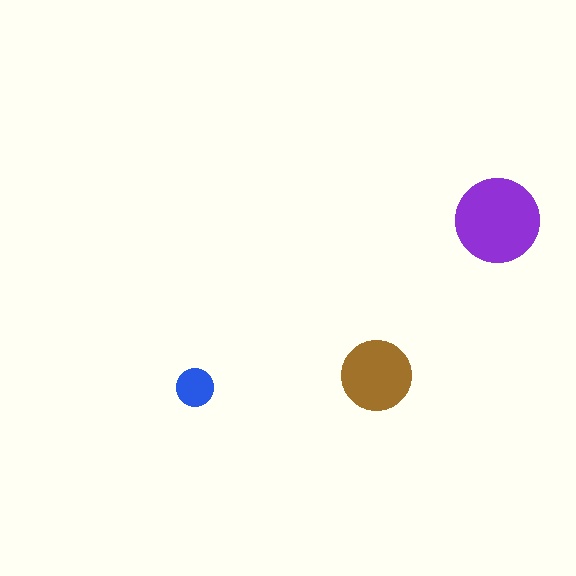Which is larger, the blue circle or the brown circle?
The brown one.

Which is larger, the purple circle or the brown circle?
The purple one.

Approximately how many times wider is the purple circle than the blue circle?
About 2 times wider.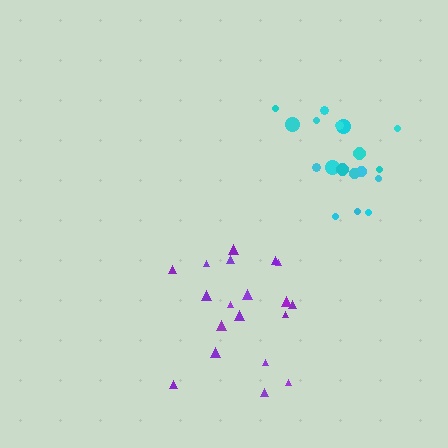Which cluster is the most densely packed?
Cyan.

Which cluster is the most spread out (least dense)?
Purple.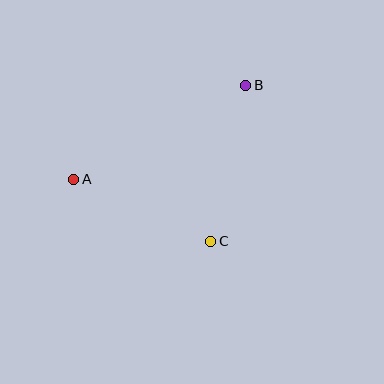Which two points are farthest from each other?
Points A and B are farthest from each other.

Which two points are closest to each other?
Points A and C are closest to each other.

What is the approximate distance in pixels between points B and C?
The distance between B and C is approximately 160 pixels.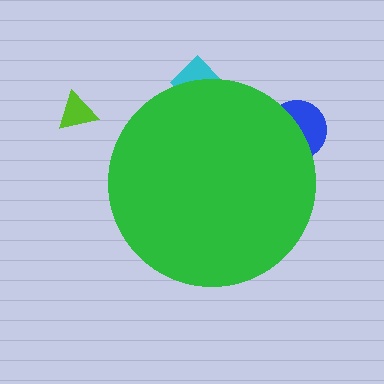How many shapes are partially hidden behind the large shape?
2 shapes are partially hidden.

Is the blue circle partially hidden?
Yes, the blue circle is partially hidden behind the green circle.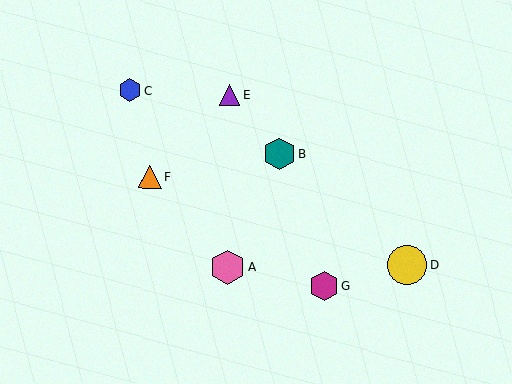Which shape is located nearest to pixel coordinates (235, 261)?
The pink hexagon (labeled A) at (227, 267) is nearest to that location.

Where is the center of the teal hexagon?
The center of the teal hexagon is at (280, 154).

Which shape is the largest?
The yellow circle (labeled D) is the largest.